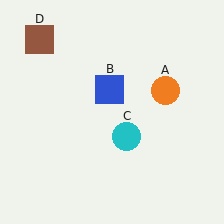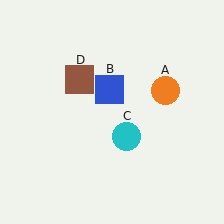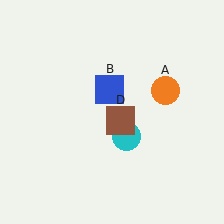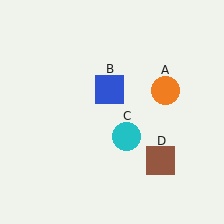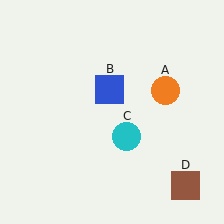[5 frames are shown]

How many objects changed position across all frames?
1 object changed position: brown square (object D).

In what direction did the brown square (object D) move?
The brown square (object D) moved down and to the right.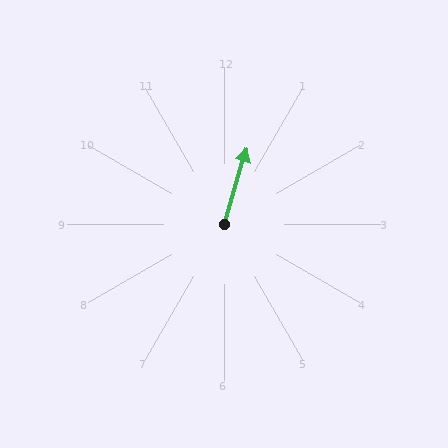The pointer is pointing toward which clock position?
Roughly 1 o'clock.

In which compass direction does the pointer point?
North.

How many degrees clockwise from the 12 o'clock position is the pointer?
Approximately 17 degrees.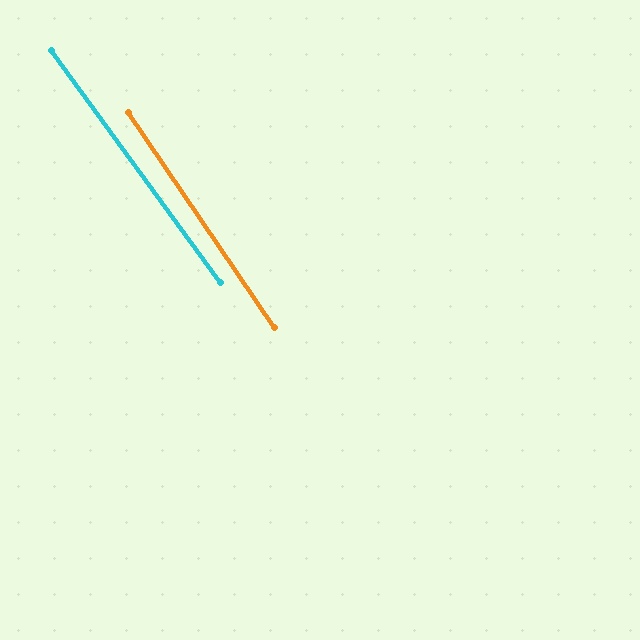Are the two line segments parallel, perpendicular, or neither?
Parallel — their directions differ by only 1.8°.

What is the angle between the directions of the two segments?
Approximately 2 degrees.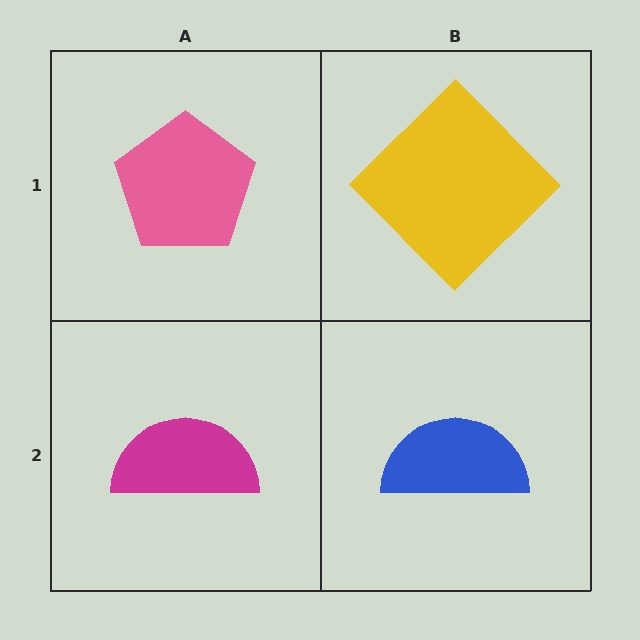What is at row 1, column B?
A yellow diamond.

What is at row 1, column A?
A pink pentagon.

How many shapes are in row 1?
2 shapes.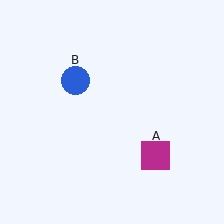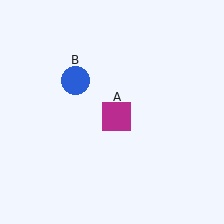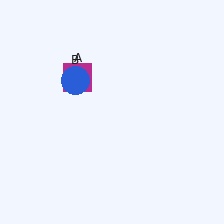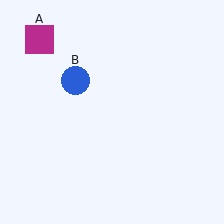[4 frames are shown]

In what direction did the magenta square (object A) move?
The magenta square (object A) moved up and to the left.